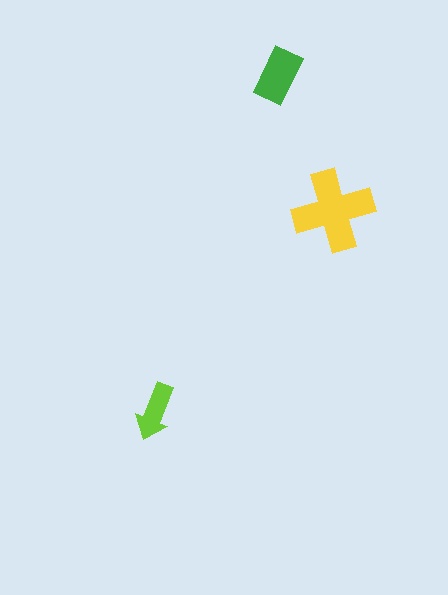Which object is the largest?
The yellow cross.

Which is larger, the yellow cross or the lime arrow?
The yellow cross.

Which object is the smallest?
The lime arrow.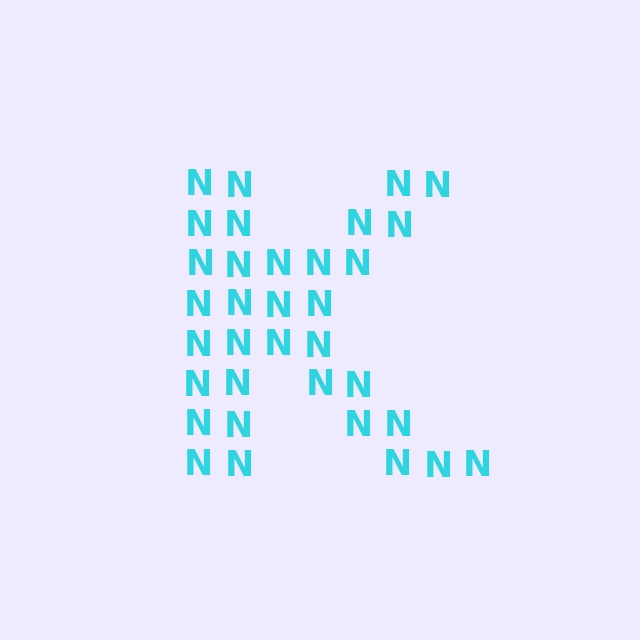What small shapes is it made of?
It is made of small letter N's.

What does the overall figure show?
The overall figure shows the letter K.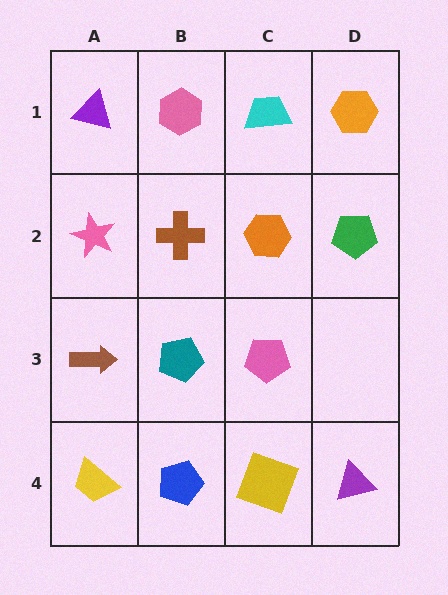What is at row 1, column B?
A pink hexagon.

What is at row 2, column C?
An orange hexagon.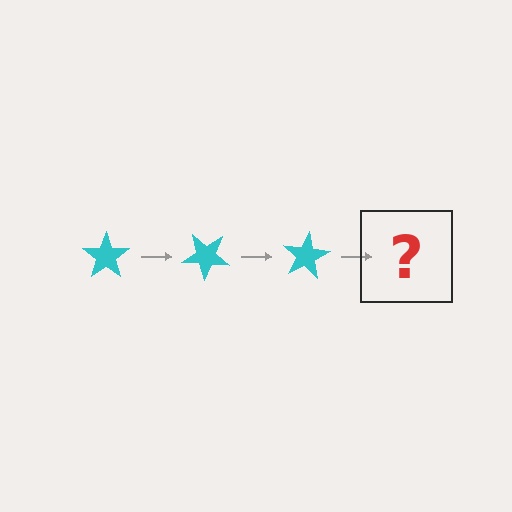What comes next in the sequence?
The next element should be a cyan star rotated 120 degrees.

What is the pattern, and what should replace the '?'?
The pattern is that the star rotates 40 degrees each step. The '?' should be a cyan star rotated 120 degrees.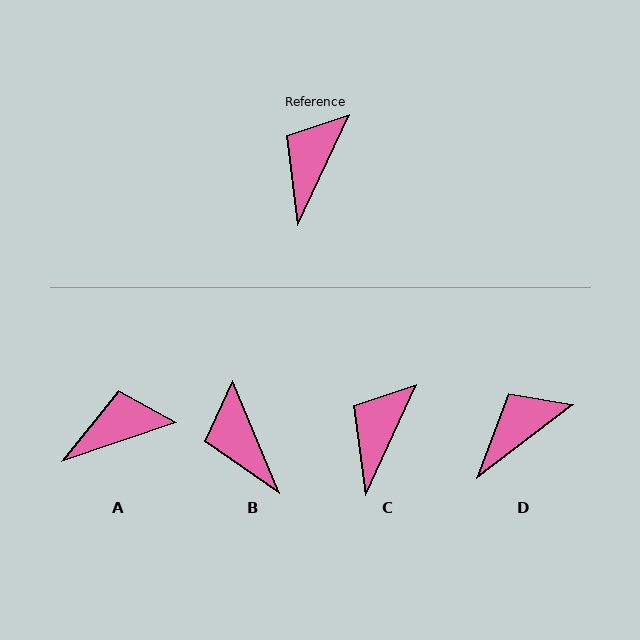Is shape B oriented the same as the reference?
No, it is off by about 48 degrees.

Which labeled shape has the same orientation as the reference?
C.